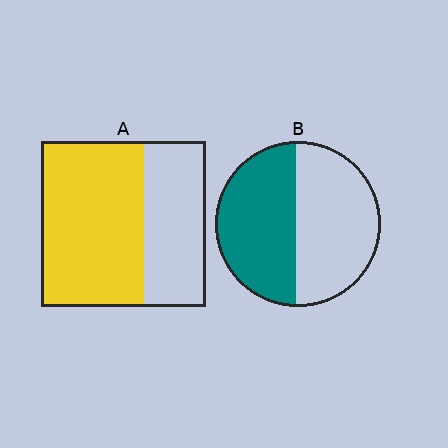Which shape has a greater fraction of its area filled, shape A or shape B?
Shape A.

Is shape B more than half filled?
Roughly half.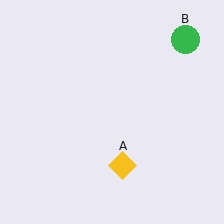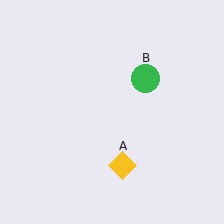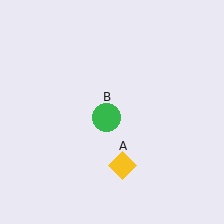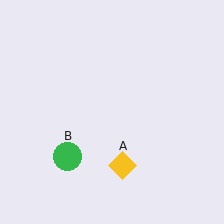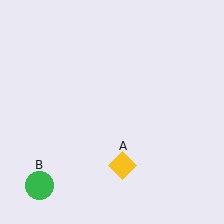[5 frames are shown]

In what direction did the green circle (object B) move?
The green circle (object B) moved down and to the left.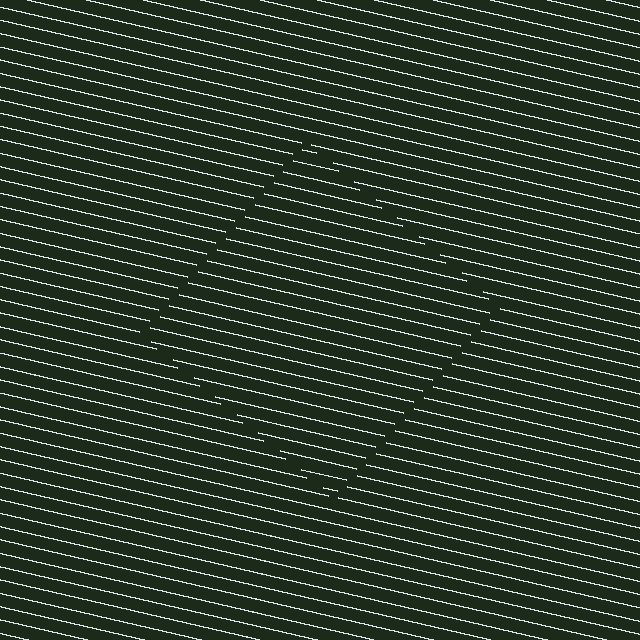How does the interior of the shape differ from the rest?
The interior of the shape contains the same grating, shifted by half a period — the contour is defined by the phase discontinuity where line-ends from the inner and outer gratings abut.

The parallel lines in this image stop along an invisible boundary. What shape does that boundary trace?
An illusory square. The interior of the shape contains the same grating, shifted by half a period — the contour is defined by the phase discontinuity where line-ends from the inner and outer gratings abut.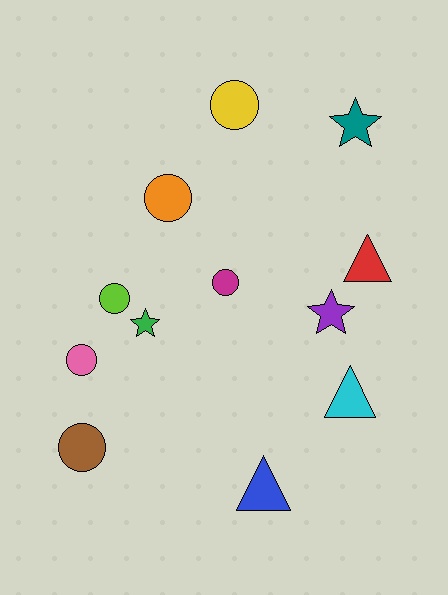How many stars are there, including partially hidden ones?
There are 3 stars.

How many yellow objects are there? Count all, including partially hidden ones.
There is 1 yellow object.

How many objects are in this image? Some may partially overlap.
There are 12 objects.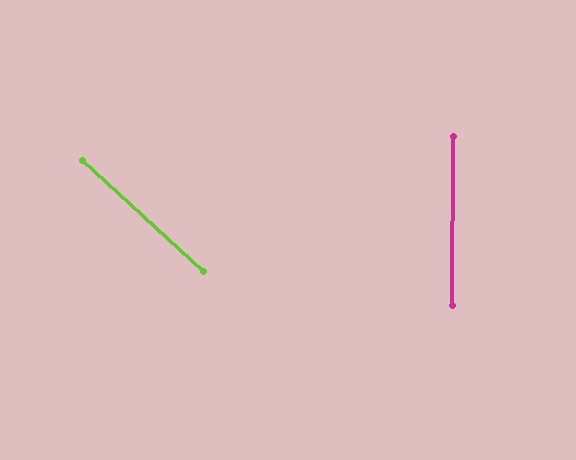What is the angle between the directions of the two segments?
Approximately 48 degrees.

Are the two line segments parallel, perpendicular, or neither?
Neither parallel nor perpendicular — they differ by about 48°.